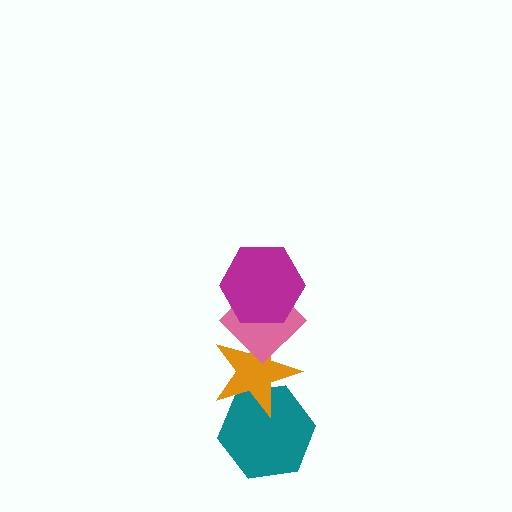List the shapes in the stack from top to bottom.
From top to bottom: the magenta hexagon, the pink diamond, the orange star, the teal hexagon.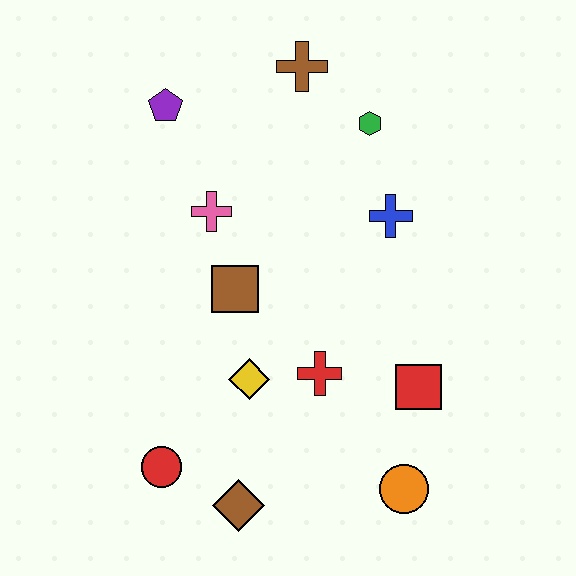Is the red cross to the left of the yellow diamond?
No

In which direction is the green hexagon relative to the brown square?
The green hexagon is above the brown square.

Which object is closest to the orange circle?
The red square is closest to the orange circle.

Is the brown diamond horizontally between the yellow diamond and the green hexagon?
No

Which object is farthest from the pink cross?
The orange circle is farthest from the pink cross.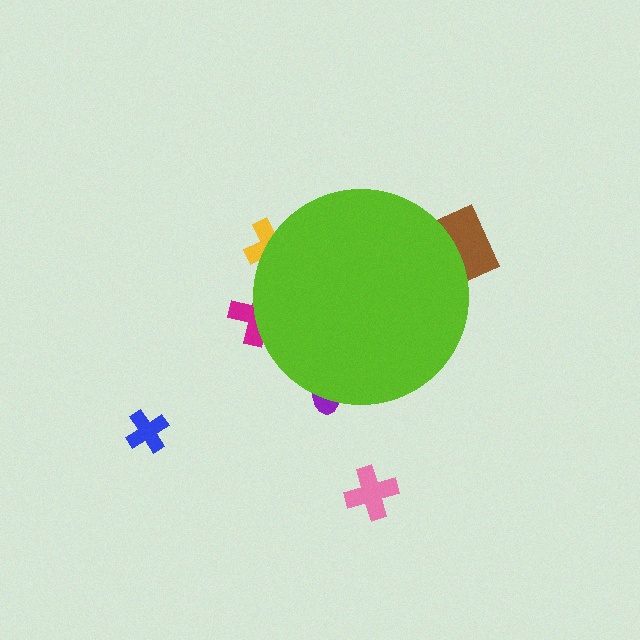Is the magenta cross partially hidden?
Yes, the magenta cross is partially hidden behind the lime circle.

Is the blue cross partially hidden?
No, the blue cross is fully visible.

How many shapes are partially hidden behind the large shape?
4 shapes are partially hidden.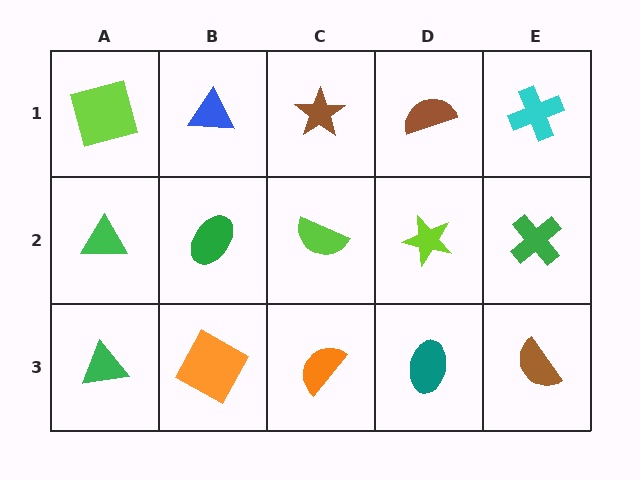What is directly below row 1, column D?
A lime star.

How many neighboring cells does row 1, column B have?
3.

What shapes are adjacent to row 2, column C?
A brown star (row 1, column C), an orange semicircle (row 3, column C), a green ellipse (row 2, column B), a lime star (row 2, column D).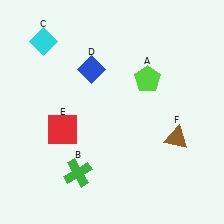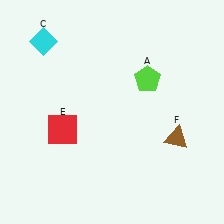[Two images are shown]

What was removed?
The blue diamond (D), the green cross (B) were removed in Image 2.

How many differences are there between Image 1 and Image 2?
There are 2 differences between the two images.